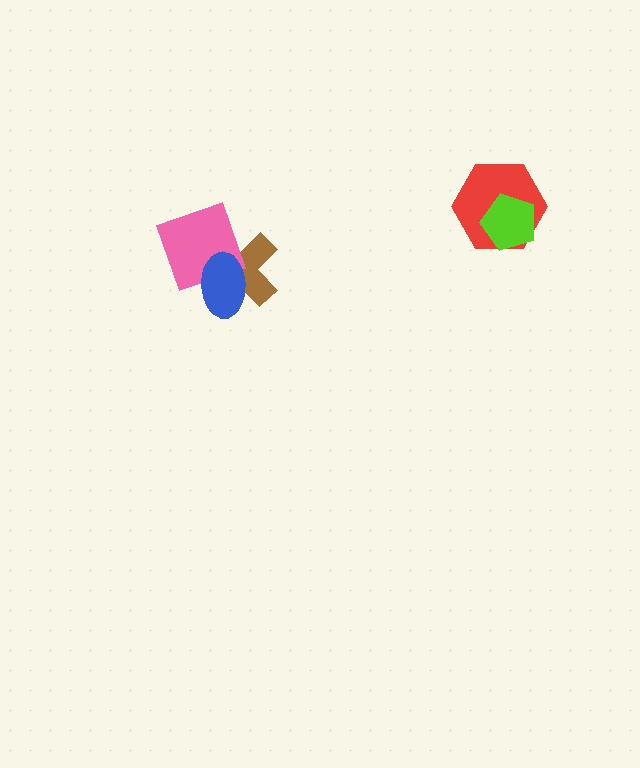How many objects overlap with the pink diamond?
2 objects overlap with the pink diamond.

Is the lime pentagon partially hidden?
No, no other shape covers it.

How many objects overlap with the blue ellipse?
2 objects overlap with the blue ellipse.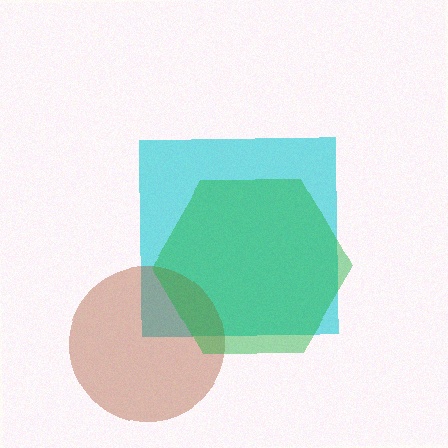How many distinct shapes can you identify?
There are 3 distinct shapes: a cyan square, a brown circle, a green hexagon.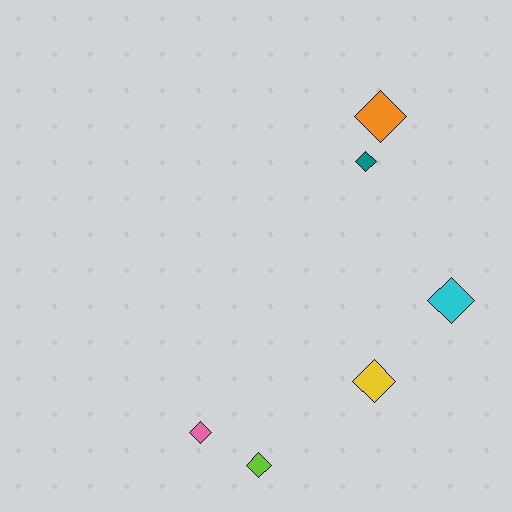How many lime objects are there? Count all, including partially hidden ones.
There is 1 lime object.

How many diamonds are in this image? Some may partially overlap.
There are 6 diamonds.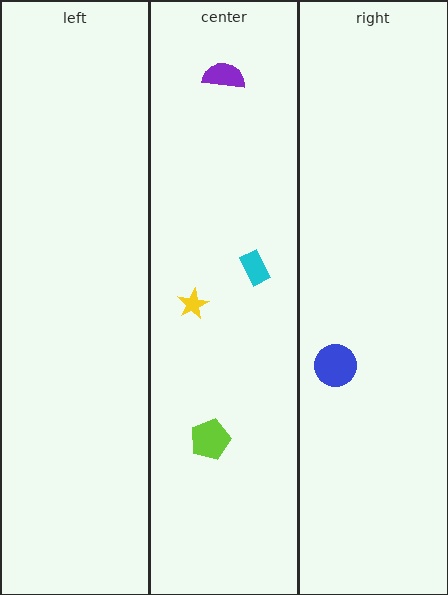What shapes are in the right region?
The blue circle.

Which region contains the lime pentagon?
The center region.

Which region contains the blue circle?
The right region.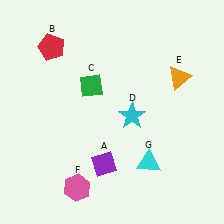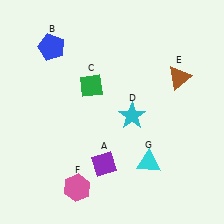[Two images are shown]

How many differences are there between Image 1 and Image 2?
There are 2 differences between the two images.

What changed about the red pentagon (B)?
In Image 1, B is red. In Image 2, it changed to blue.